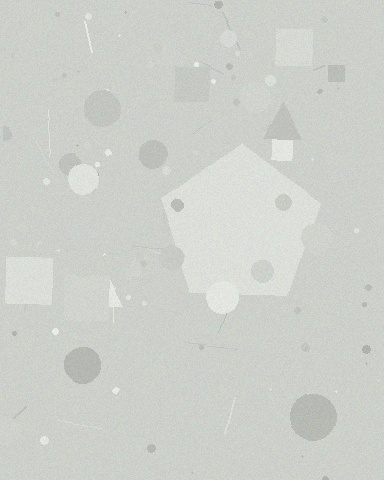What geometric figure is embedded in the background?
A pentagon is embedded in the background.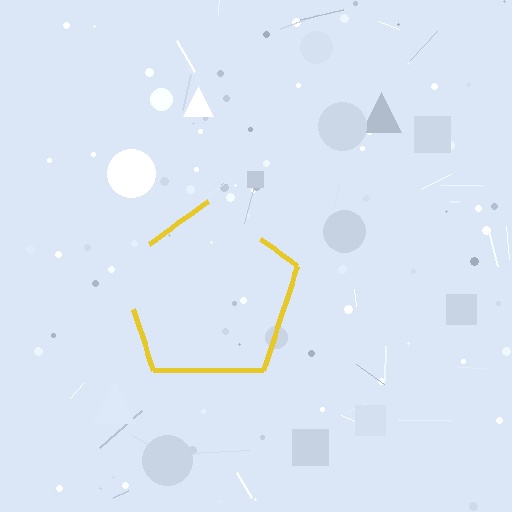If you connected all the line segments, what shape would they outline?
They would outline a pentagon.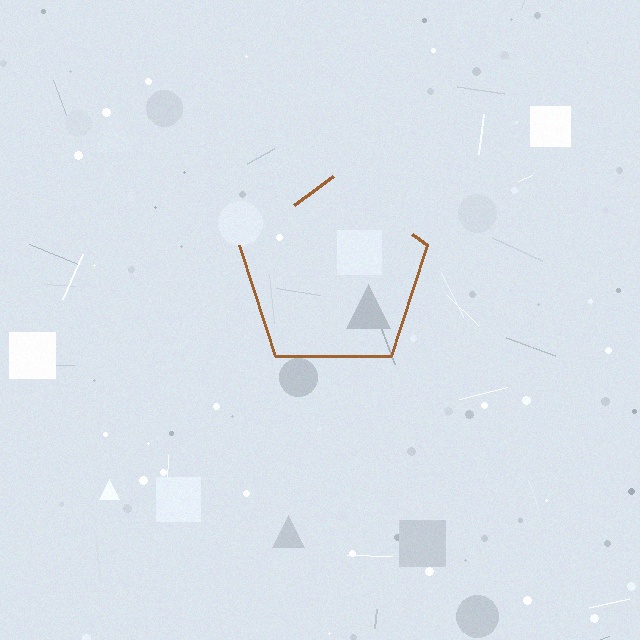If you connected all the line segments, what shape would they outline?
They would outline a pentagon.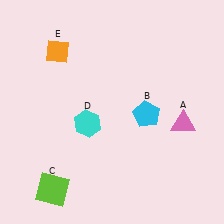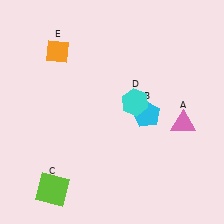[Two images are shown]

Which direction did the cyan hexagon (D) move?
The cyan hexagon (D) moved right.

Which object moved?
The cyan hexagon (D) moved right.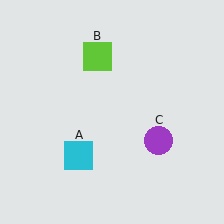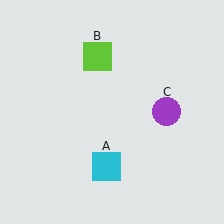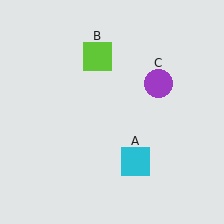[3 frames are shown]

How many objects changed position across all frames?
2 objects changed position: cyan square (object A), purple circle (object C).